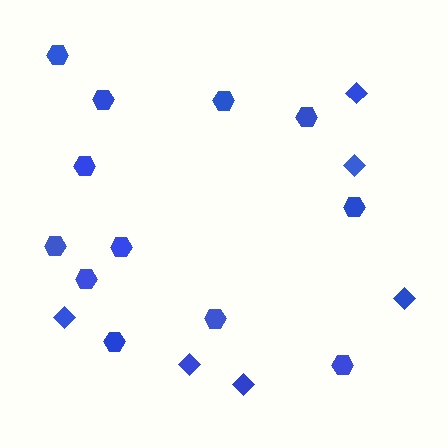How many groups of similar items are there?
There are 2 groups: one group of diamonds (6) and one group of hexagons (12).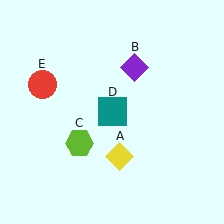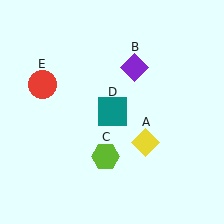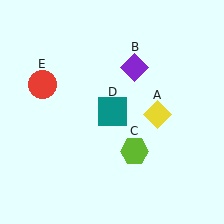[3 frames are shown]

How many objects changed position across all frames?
2 objects changed position: yellow diamond (object A), lime hexagon (object C).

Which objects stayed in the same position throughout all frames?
Purple diamond (object B) and teal square (object D) and red circle (object E) remained stationary.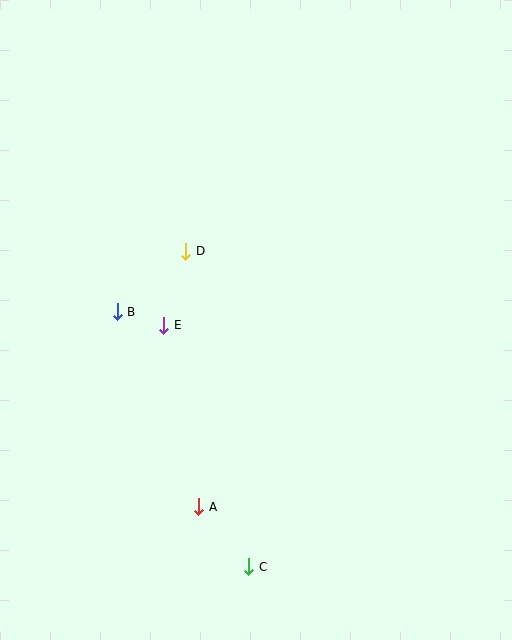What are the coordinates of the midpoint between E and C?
The midpoint between E and C is at (206, 446).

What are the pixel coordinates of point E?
Point E is at (164, 325).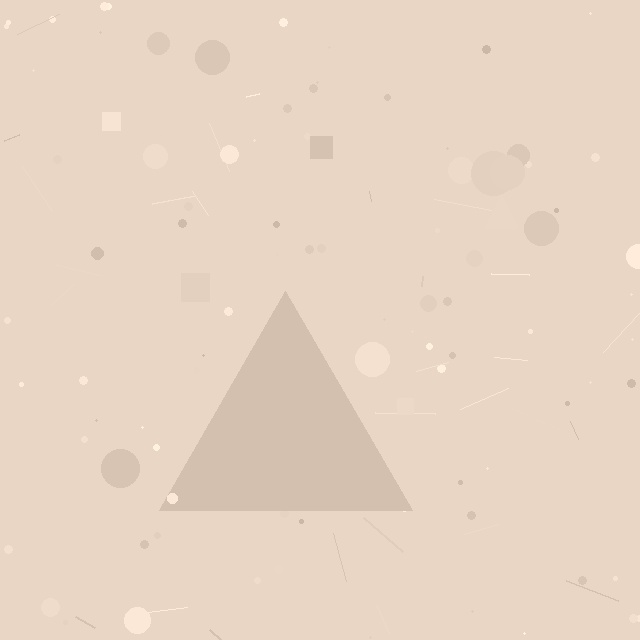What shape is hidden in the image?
A triangle is hidden in the image.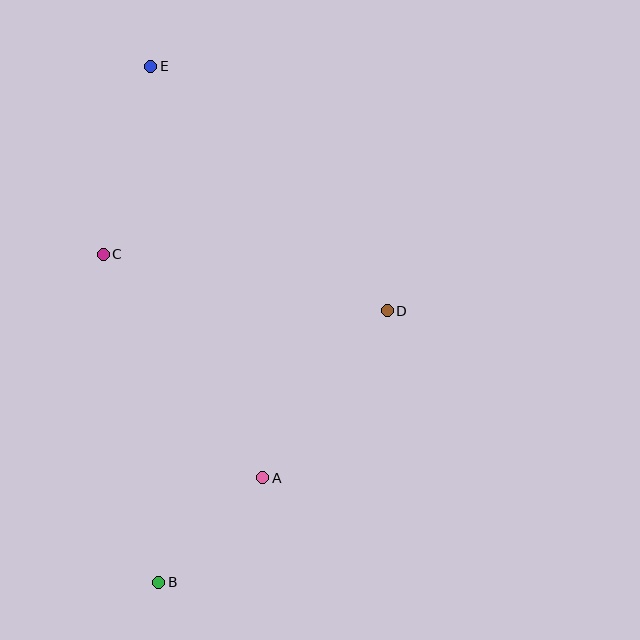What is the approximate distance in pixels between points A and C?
The distance between A and C is approximately 275 pixels.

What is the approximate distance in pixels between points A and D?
The distance between A and D is approximately 208 pixels.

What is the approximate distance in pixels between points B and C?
The distance between B and C is approximately 333 pixels.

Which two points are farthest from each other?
Points B and E are farthest from each other.